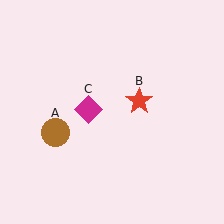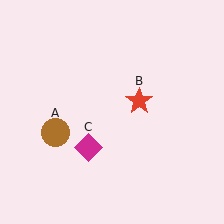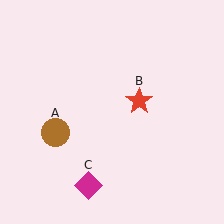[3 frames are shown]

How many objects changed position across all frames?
1 object changed position: magenta diamond (object C).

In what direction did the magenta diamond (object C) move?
The magenta diamond (object C) moved down.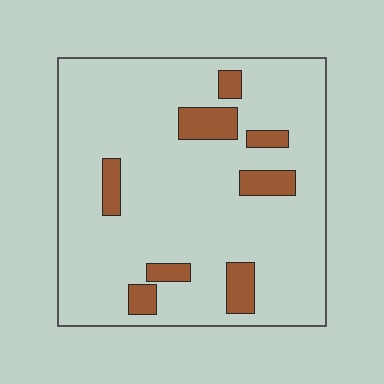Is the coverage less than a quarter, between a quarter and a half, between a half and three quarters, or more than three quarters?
Less than a quarter.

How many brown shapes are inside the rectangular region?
8.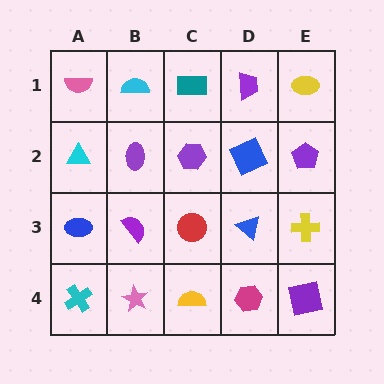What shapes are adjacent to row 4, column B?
A purple semicircle (row 3, column B), a cyan cross (row 4, column A), a yellow semicircle (row 4, column C).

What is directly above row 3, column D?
A blue square.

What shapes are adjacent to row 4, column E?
A yellow cross (row 3, column E), a magenta hexagon (row 4, column D).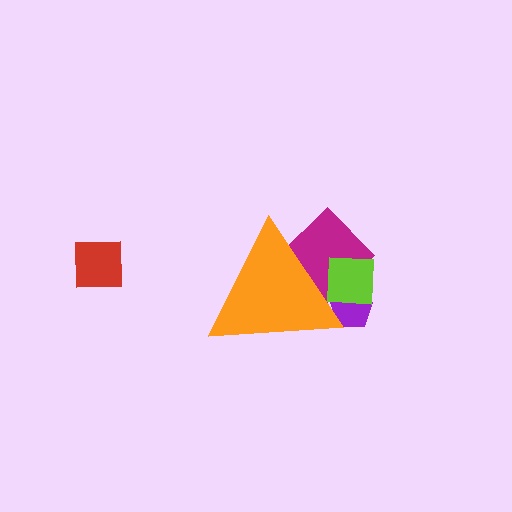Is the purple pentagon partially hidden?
Yes, the purple pentagon is partially hidden behind the orange triangle.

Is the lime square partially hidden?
Yes, the lime square is partially hidden behind the orange triangle.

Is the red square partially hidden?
No, the red square is fully visible.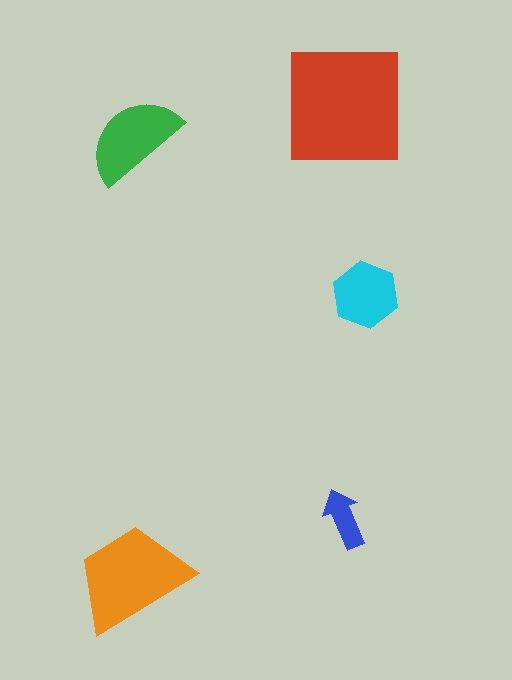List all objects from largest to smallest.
The red square, the orange trapezoid, the green semicircle, the cyan hexagon, the blue arrow.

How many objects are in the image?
There are 5 objects in the image.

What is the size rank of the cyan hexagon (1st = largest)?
4th.